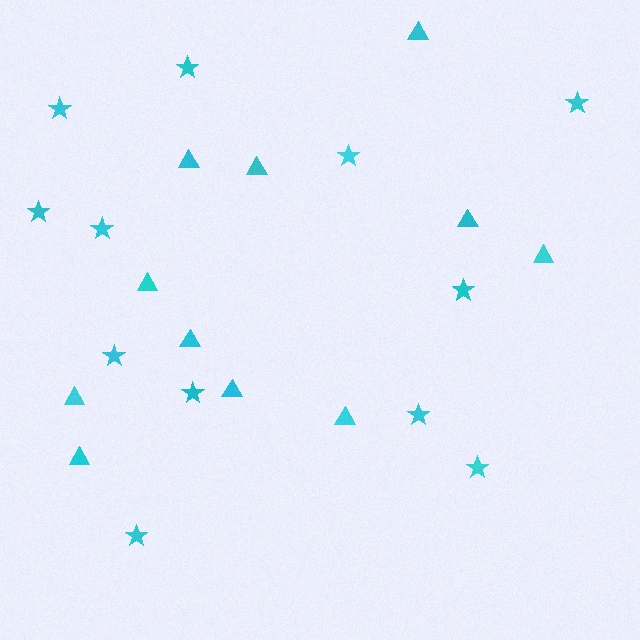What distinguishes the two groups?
There are 2 groups: one group of stars (12) and one group of triangles (11).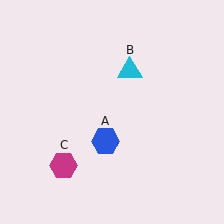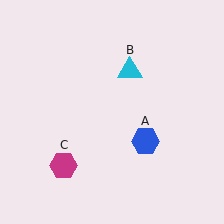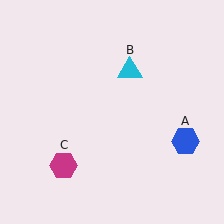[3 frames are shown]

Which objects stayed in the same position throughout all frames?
Cyan triangle (object B) and magenta hexagon (object C) remained stationary.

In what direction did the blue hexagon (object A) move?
The blue hexagon (object A) moved right.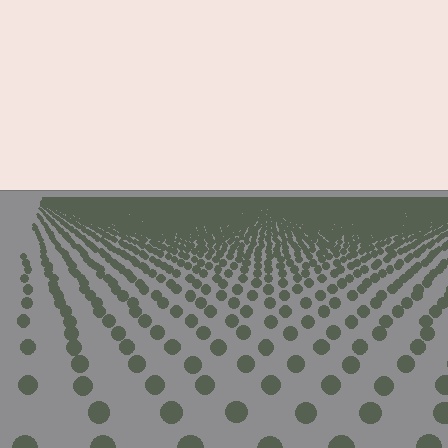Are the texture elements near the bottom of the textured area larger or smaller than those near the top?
Larger. Near the bottom, elements are closer to the viewer and appear at a bigger on-screen size.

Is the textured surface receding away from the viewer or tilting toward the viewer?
The surface is receding away from the viewer. Texture elements get smaller and denser toward the top.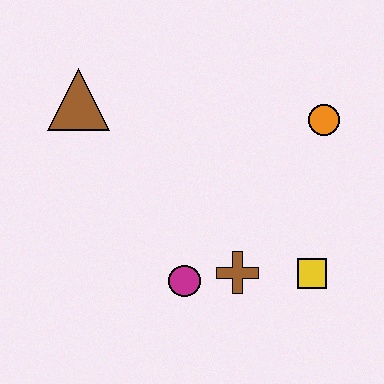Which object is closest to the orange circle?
The yellow square is closest to the orange circle.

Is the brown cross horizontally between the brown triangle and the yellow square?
Yes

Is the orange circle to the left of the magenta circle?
No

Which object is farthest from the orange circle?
The brown triangle is farthest from the orange circle.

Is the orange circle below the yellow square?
No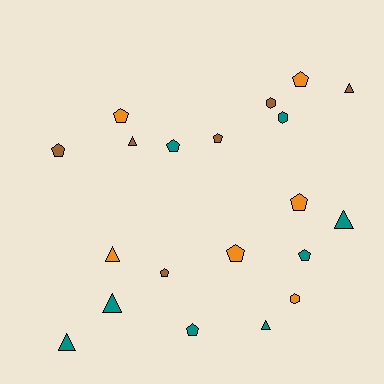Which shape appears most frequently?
Pentagon, with 10 objects.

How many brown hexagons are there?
There is 1 brown hexagon.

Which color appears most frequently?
Teal, with 8 objects.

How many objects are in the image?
There are 20 objects.